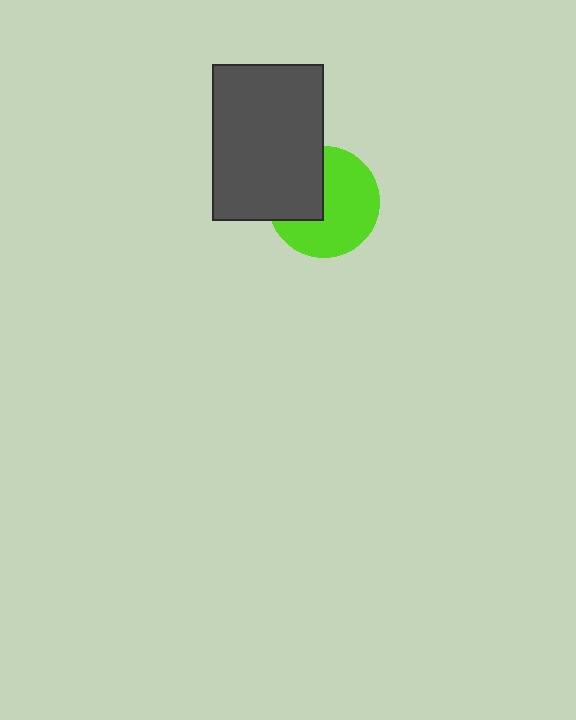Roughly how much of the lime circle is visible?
About half of it is visible (roughly 64%).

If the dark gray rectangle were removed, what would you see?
You would see the complete lime circle.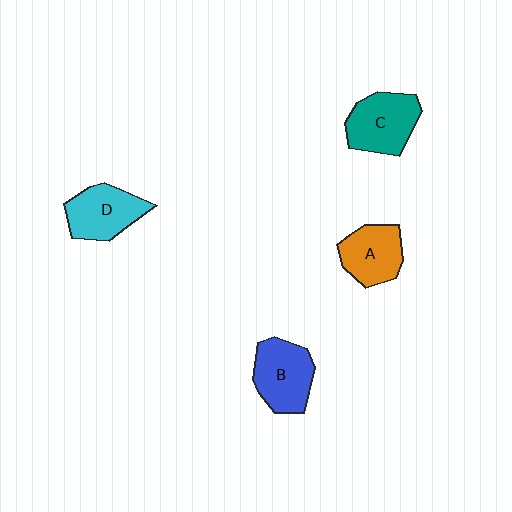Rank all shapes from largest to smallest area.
From largest to smallest: C (teal), B (blue), D (cyan), A (orange).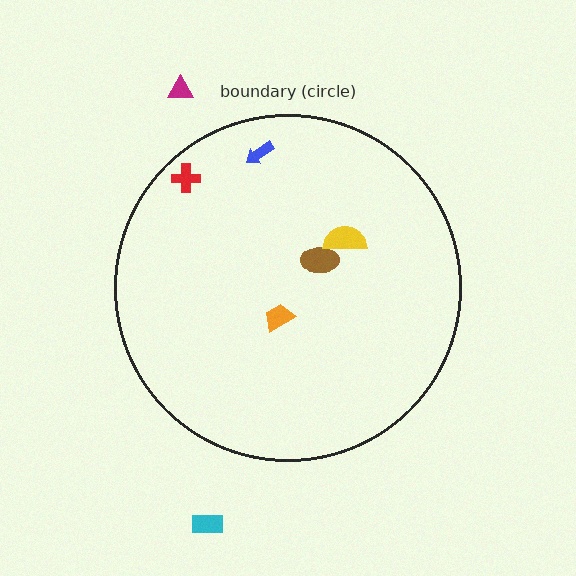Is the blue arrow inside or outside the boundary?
Inside.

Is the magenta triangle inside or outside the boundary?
Outside.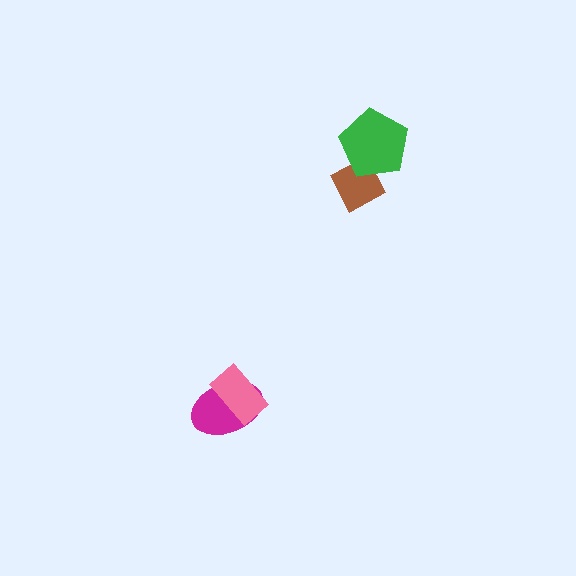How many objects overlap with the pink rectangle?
1 object overlaps with the pink rectangle.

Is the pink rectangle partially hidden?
No, no other shape covers it.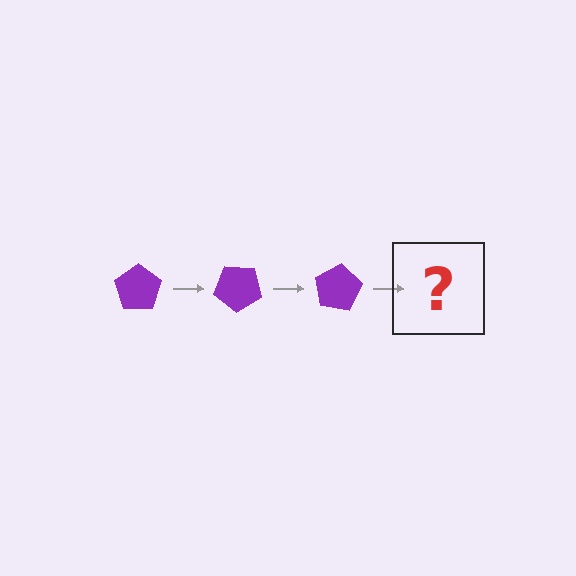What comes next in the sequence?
The next element should be a purple pentagon rotated 120 degrees.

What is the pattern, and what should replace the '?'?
The pattern is that the pentagon rotates 40 degrees each step. The '?' should be a purple pentagon rotated 120 degrees.